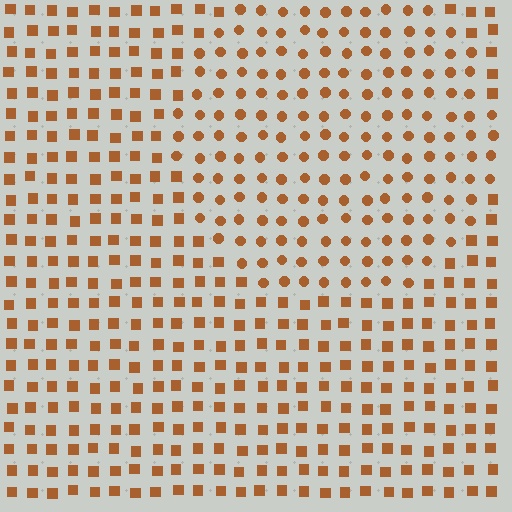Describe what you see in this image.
The image is filled with small brown elements arranged in a uniform grid. A circle-shaped region contains circles, while the surrounding area contains squares. The boundary is defined purely by the change in element shape.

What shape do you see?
I see a circle.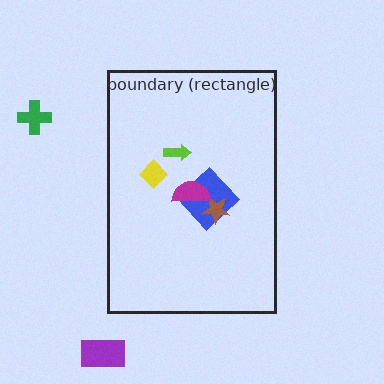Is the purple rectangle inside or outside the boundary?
Outside.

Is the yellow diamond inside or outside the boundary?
Inside.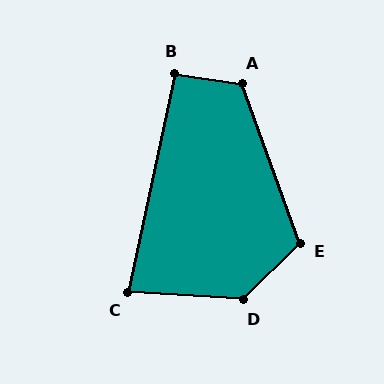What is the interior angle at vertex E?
Approximately 115 degrees (obtuse).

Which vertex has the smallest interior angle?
C, at approximately 81 degrees.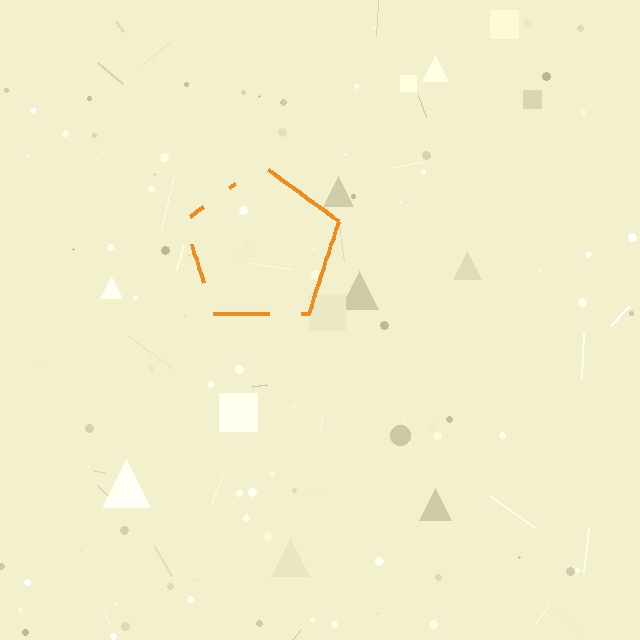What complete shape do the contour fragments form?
The contour fragments form a pentagon.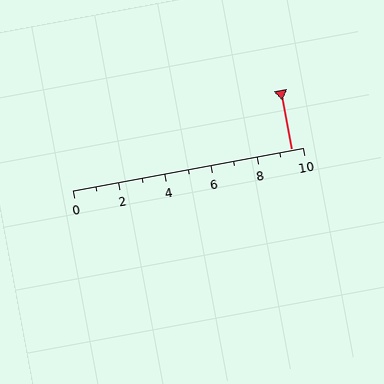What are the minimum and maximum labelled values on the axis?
The axis runs from 0 to 10.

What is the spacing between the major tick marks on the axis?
The major ticks are spaced 2 apart.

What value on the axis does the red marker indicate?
The marker indicates approximately 9.5.